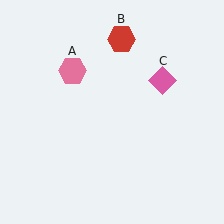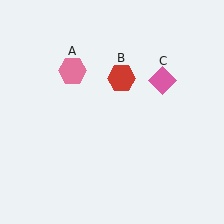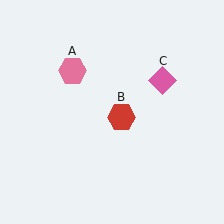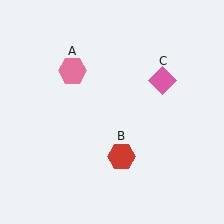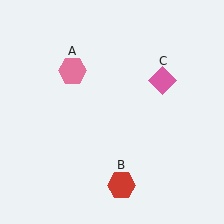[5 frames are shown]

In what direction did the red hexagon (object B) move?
The red hexagon (object B) moved down.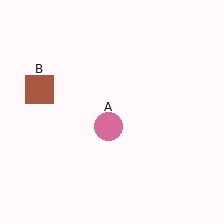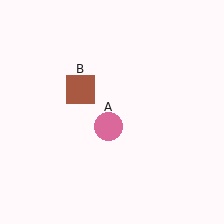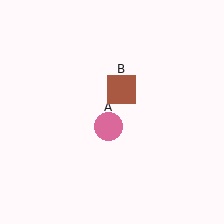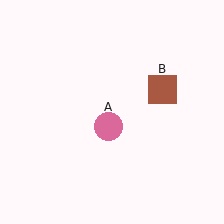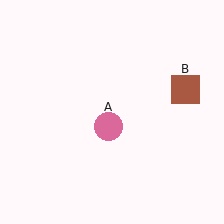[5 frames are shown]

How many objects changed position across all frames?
1 object changed position: brown square (object B).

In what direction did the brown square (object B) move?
The brown square (object B) moved right.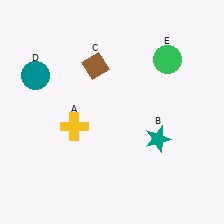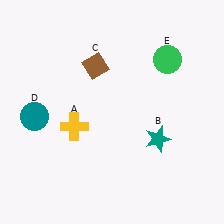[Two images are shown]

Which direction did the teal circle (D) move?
The teal circle (D) moved down.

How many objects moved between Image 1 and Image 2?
1 object moved between the two images.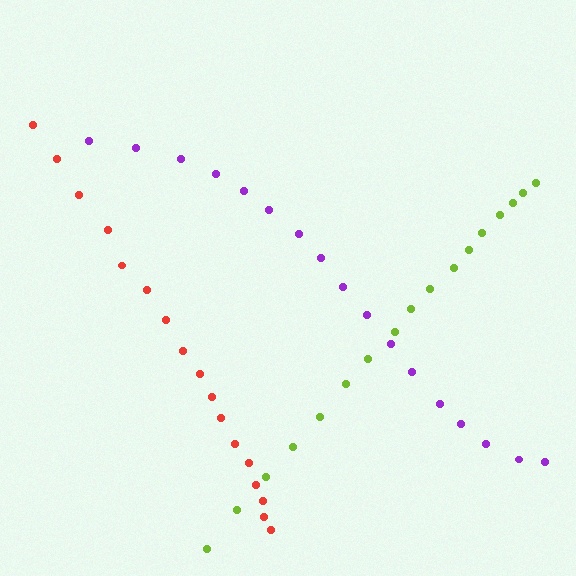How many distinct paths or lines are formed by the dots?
There are 3 distinct paths.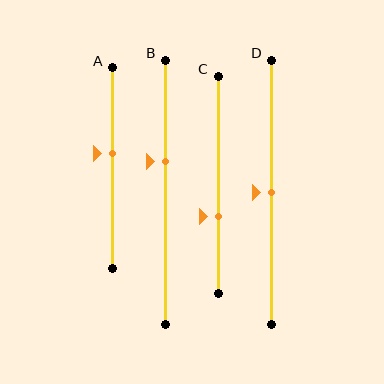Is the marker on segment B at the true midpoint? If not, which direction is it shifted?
No, the marker on segment B is shifted upward by about 12% of the segment length.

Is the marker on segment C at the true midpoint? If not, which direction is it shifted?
No, the marker on segment C is shifted downward by about 15% of the segment length.